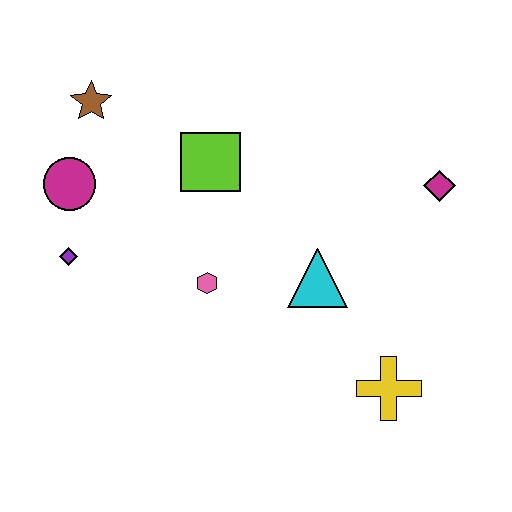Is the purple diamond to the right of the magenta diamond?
No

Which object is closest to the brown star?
The magenta circle is closest to the brown star.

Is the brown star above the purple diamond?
Yes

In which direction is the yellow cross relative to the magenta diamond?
The yellow cross is below the magenta diamond.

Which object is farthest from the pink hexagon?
The magenta diamond is farthest from the pink hexagon.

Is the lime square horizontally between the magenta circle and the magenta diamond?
Yes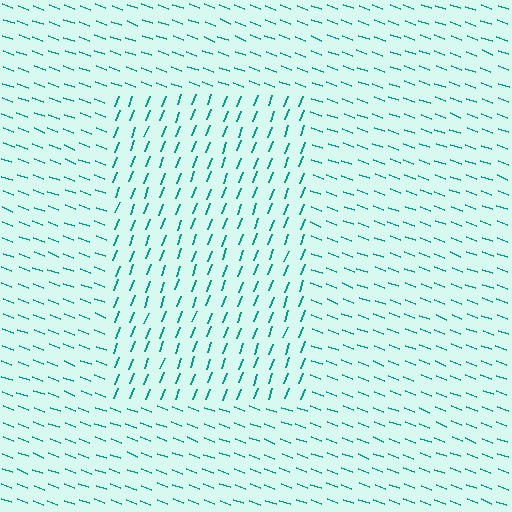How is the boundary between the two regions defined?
The boundary is defined purely by a change in line orientation (approximately 90 degrees difference). All lines are the same color and thickness.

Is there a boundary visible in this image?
Yes, there is a texture boundary formed by a change in line orientation.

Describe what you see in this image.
The image is filled with small teal line segments. A rectangle region in the image has lines oriented differently from the surrounding lines, creating a visible texture boundary.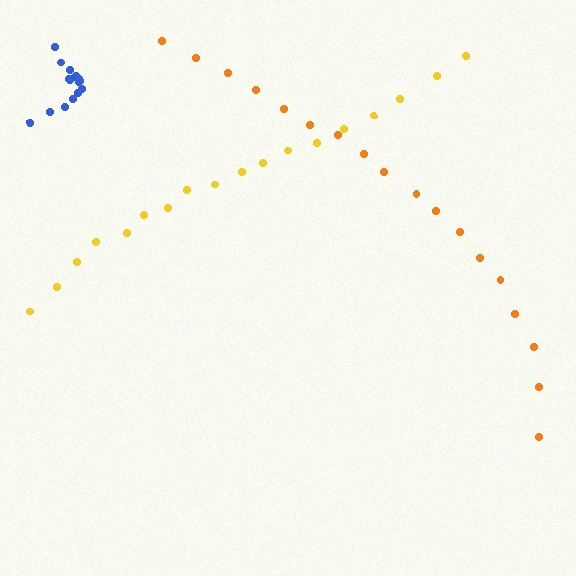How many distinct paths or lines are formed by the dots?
There are 3 distinct paths.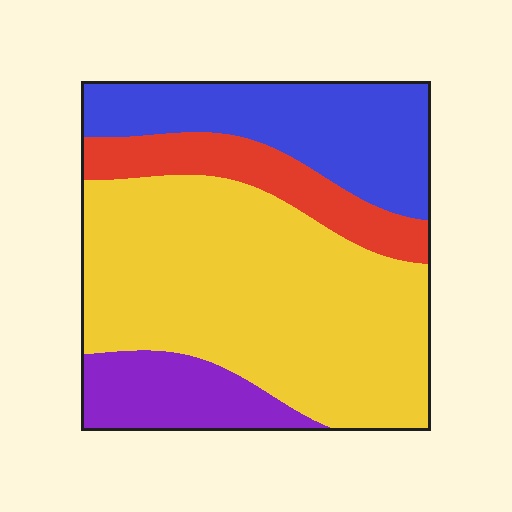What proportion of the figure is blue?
Blue covers around 25% of the figure.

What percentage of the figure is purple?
Purple takes up about one eighth (1/8) of the figure.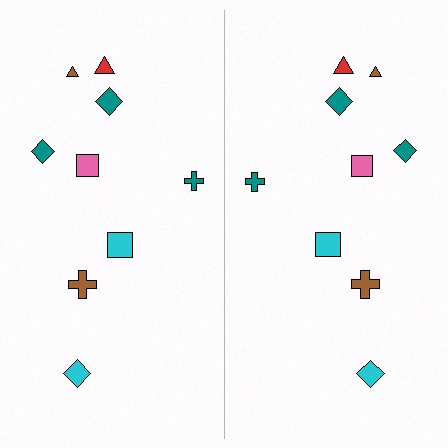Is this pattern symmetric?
Yes, this pattern has bilateral (reflection) symmetry.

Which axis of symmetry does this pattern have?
The pattern has a vertical axis of symmetry running through the center of the image.